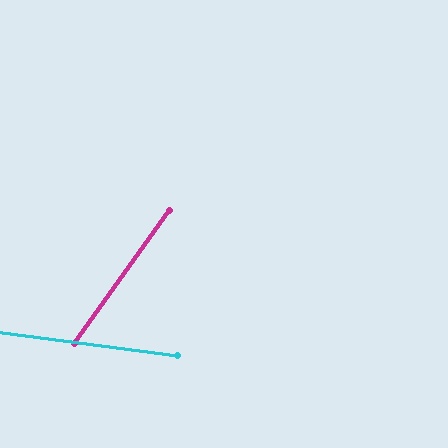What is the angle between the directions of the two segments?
Approximately 62 degrees.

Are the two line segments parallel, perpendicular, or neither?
Neither parallel nor perpendicular — they differ by about 62°.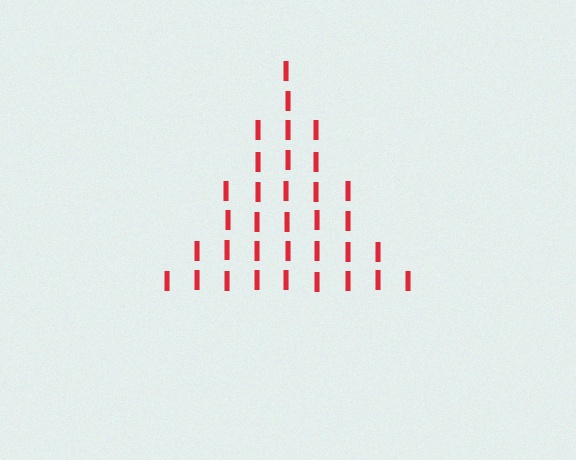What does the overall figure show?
The overall figure shows a triangle.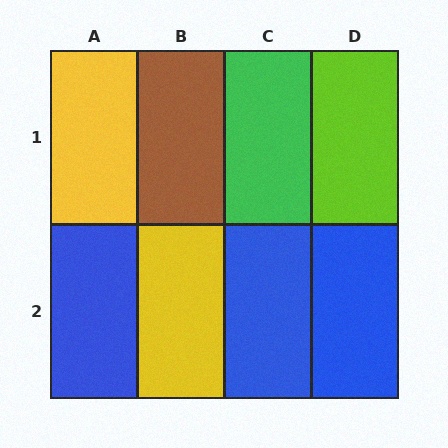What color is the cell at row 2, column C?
Blue.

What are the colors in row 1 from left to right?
Yellow, brown, green, lime.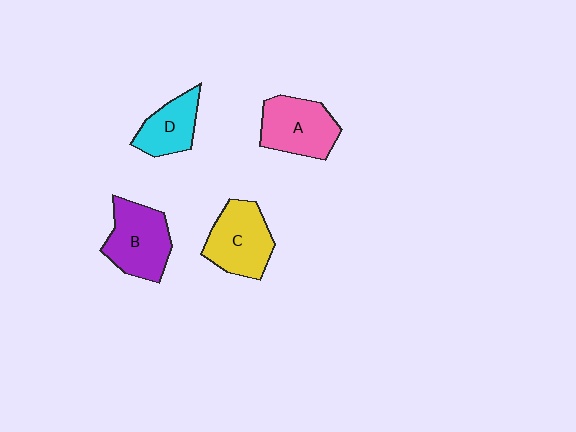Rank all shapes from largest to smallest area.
From largest to smallest: B (purple), C (yellow), A (pink), D (cyan).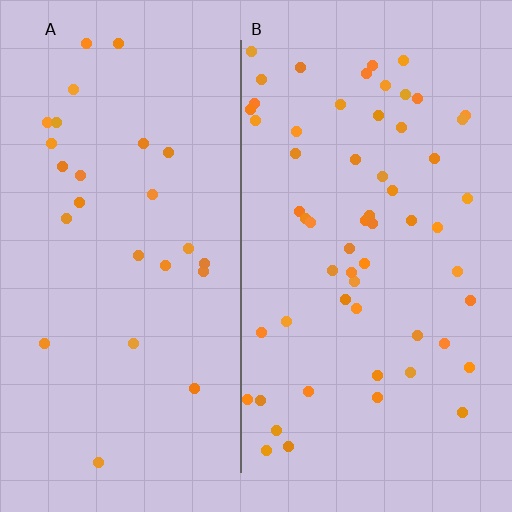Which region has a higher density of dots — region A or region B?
B (the right).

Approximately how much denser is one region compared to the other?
Approximately 2.2× — region B over region A.